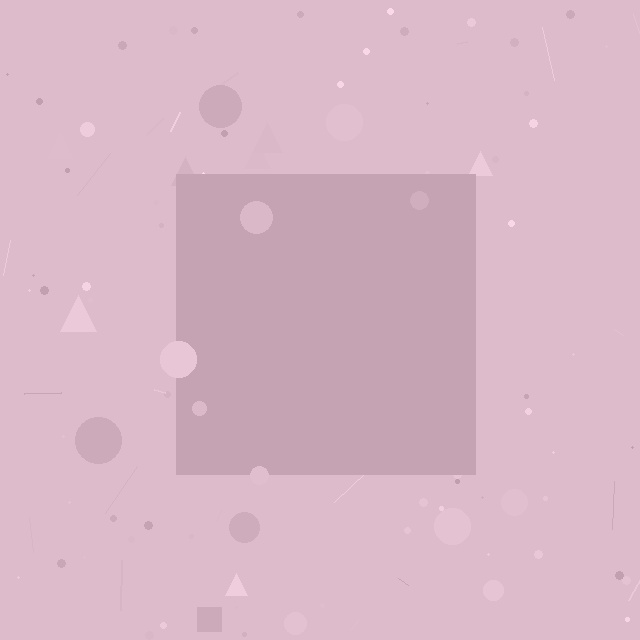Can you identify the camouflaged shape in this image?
The camouflaged shape is a square.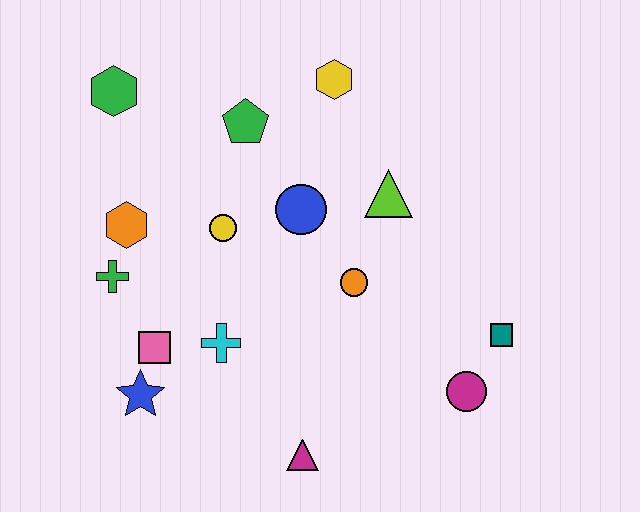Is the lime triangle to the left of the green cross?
No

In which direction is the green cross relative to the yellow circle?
The green cross is to the left of the yellow circle.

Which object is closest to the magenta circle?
The teal square is closest to the magenta circle.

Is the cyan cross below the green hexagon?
Yes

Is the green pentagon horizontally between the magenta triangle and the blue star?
Yes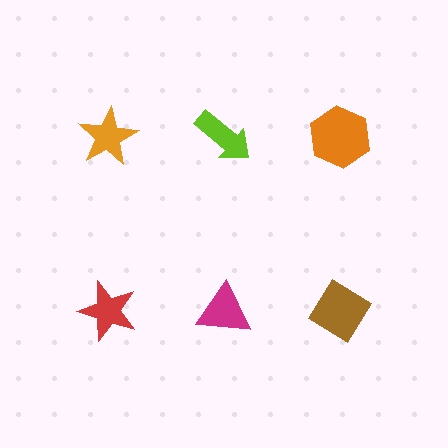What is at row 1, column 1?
An orange star.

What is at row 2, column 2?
A magenta triangle.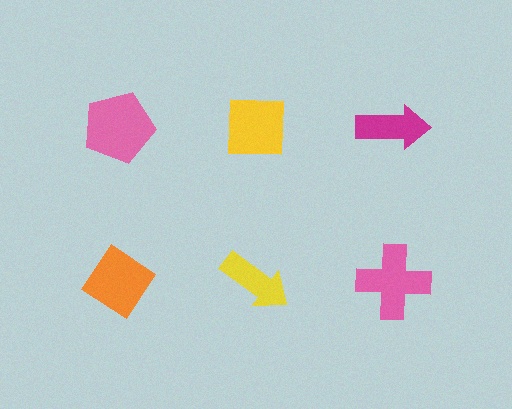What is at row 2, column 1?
An orange diamond.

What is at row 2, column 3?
A pink cross.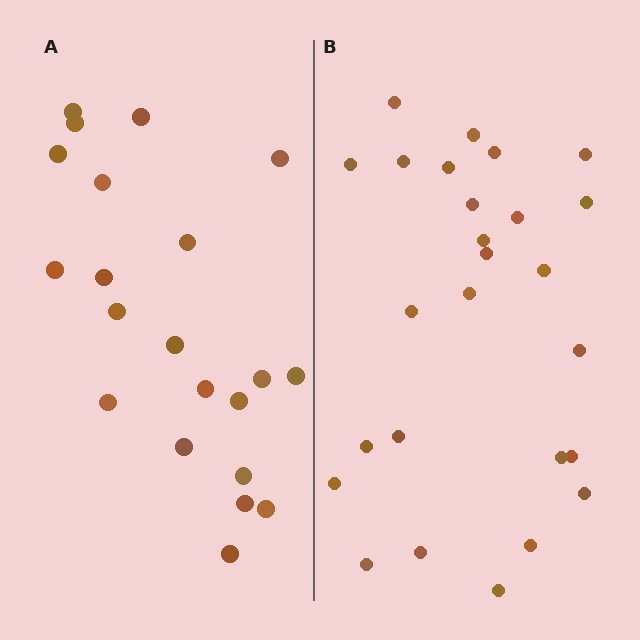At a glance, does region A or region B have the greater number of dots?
Region B (the right region) has more dots.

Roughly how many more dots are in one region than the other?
Region B has about 5 more dots than region A.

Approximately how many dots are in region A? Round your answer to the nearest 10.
About 20 dots. (The exact count is 21, which rounds to 20.)